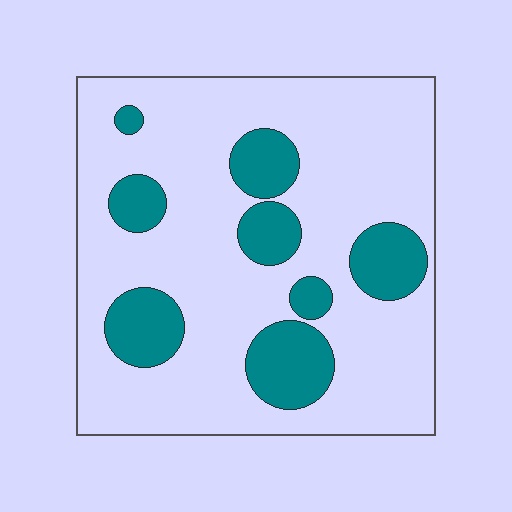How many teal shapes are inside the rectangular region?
8.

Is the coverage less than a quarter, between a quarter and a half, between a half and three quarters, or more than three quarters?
Less than a quarter.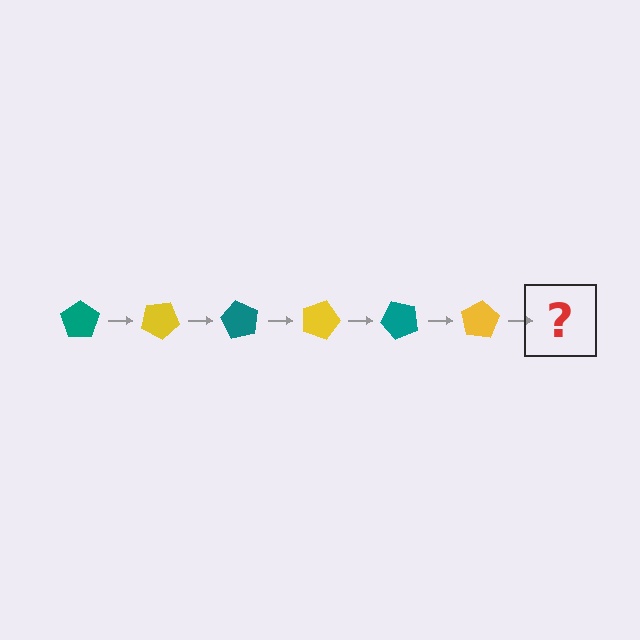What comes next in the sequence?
The next element should be a teal pentagon, rotated 180 degrees from the start.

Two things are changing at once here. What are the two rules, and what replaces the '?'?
The two rules are that it rotates 30 degrees each step and the color cycles through teal and yellow. The '?' should be a teal pentagon, rotated 180 degrees from the start.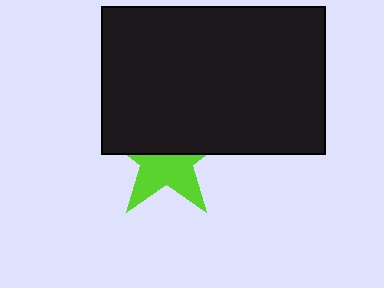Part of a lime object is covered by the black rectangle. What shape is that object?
It is a star.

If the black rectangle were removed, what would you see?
You would see the complete lime star.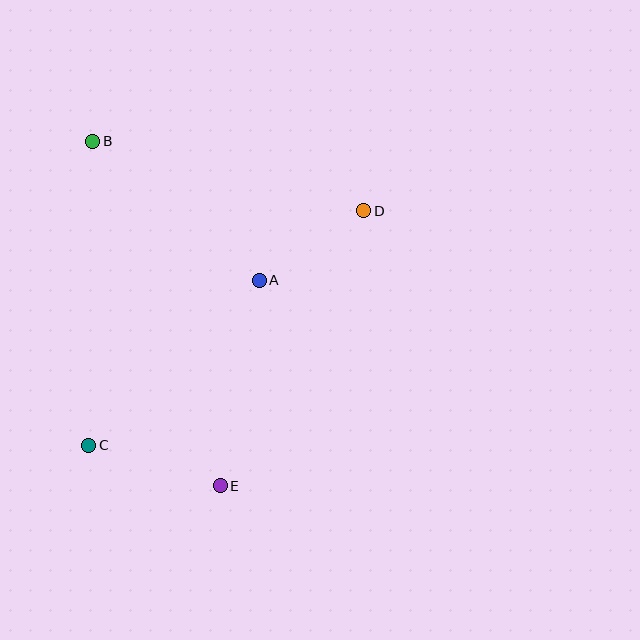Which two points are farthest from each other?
Points B and E are farthest from each other.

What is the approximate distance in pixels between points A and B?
The distance between A and B is approximately 217 pixels.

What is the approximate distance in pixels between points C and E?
The distance between C and E is approximately 138 pixels.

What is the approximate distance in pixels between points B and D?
The distance between B and D is approximately 280 pixels.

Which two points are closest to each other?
Points A and D are closest to each other.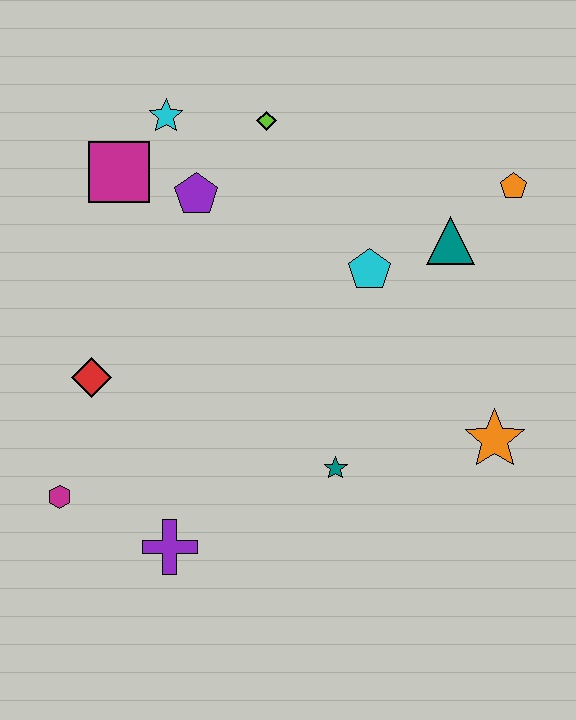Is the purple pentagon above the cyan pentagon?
Yes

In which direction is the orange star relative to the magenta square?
The orange star is to the right of the magenta square.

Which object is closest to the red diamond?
The magenta hexagon is closest to the red diamond.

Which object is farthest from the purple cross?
The orange pentagon is farthest from the purple cross.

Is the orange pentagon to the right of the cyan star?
Yes